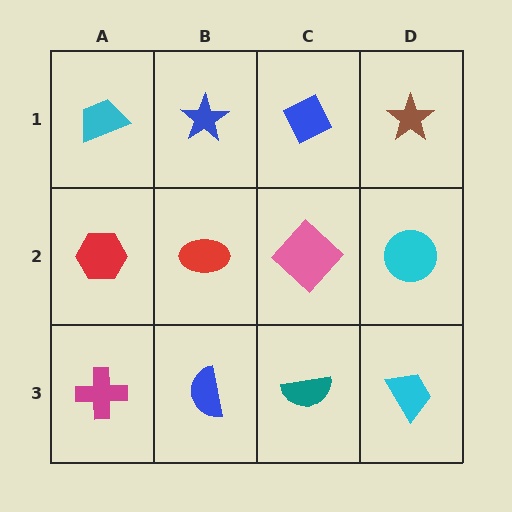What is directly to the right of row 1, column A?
A blue star.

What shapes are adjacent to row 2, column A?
A cyan trapezoid (row 1, column A), a magenta cross (row 3, column A), a red ellipse (row 2, column B).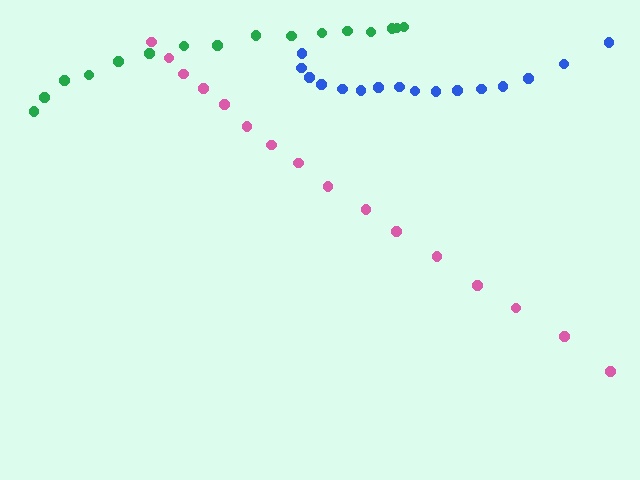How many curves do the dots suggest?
There are 3 distinct paths.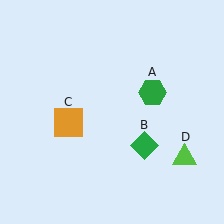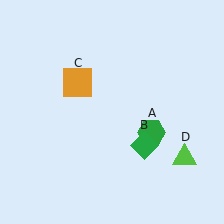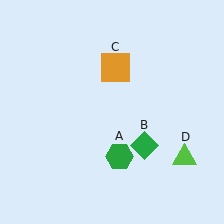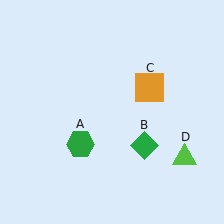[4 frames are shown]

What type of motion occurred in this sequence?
The green hexagon (object A), orange square (object C) rotated clockwise around the center of the scene.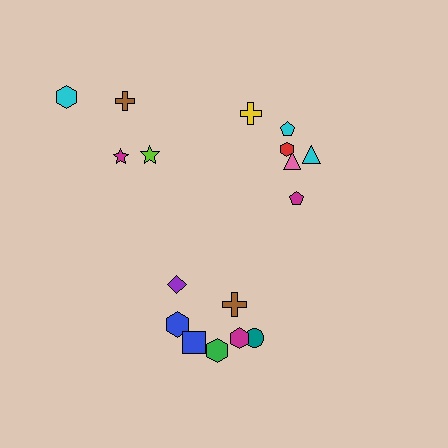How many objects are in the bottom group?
There are 7 objects.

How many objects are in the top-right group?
There are 6 objects.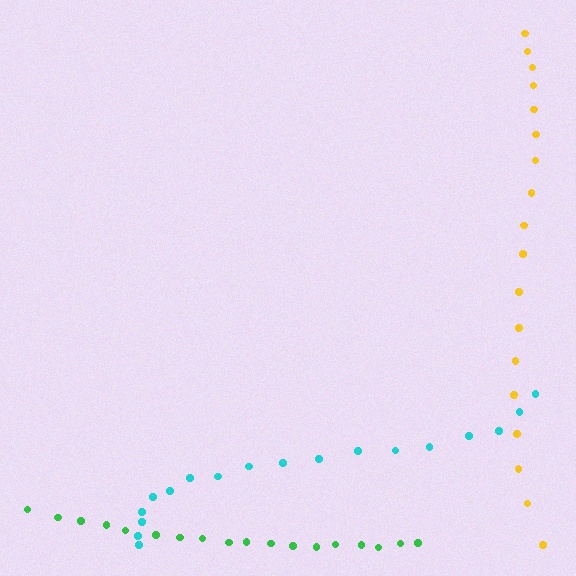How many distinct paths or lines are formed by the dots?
There are 3 distinct paths.